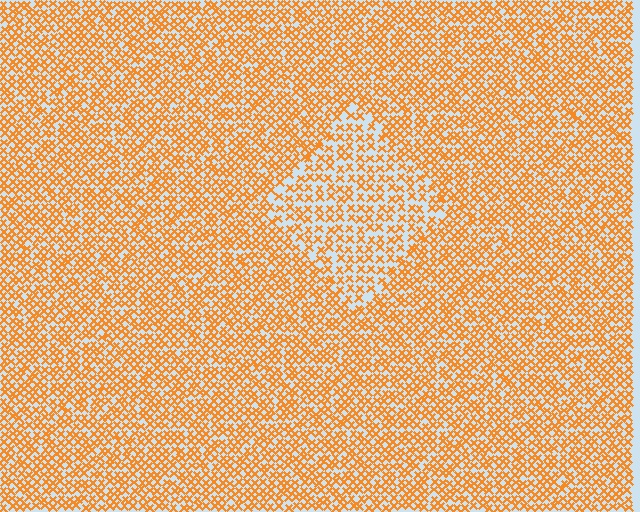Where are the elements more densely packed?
The elements are more densely packed outside the diamond boundary.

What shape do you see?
I see a diamond.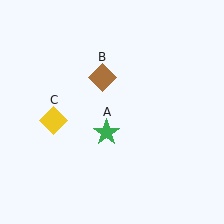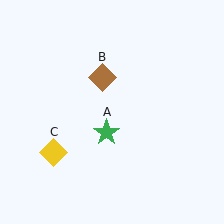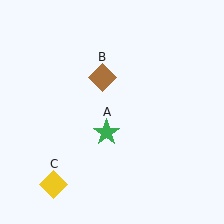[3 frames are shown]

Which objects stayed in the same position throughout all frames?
Green star (object A) and brown diamond (object B) remained stationary.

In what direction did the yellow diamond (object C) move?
The yellow diamond (object C) moved down.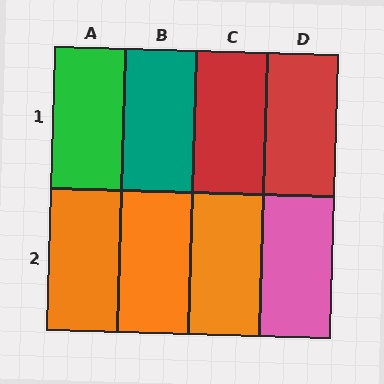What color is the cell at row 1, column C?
Red.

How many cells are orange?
3 cells are orange.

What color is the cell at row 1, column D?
Red.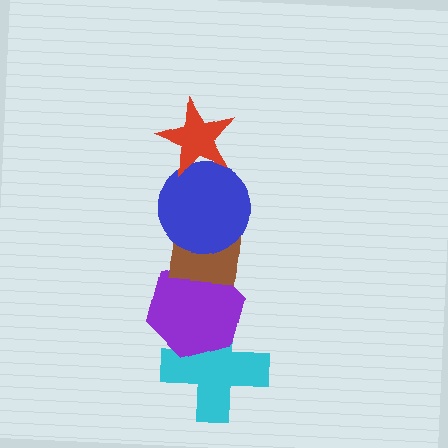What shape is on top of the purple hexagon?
The brown square is on top of the purple hexagon.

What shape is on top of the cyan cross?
The purple hexagon is on top of the cyan cross.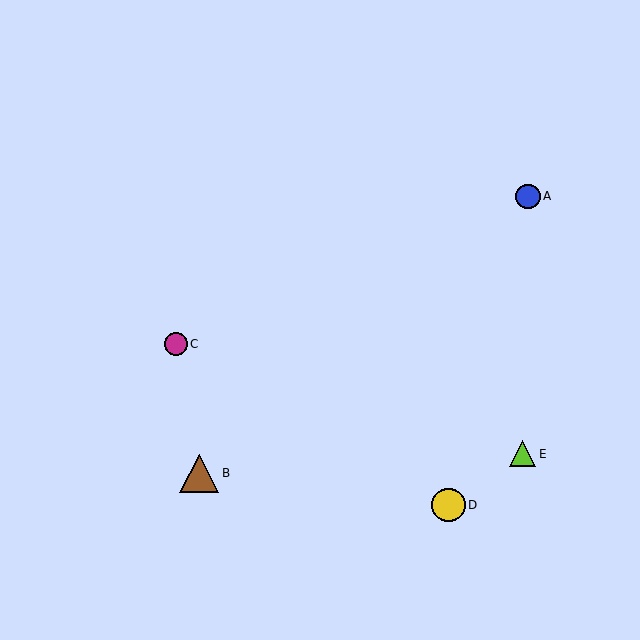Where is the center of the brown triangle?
The center of the brown triangle is at (199, 473).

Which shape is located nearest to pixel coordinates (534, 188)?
The blue circle (labeled A) at (528, 196) is nearest to that location.